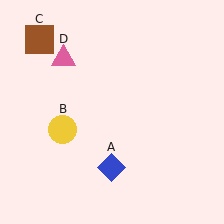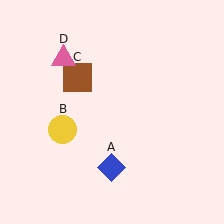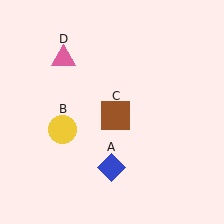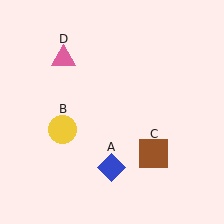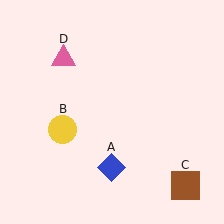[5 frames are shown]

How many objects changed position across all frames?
1 object changed position: brown square (object C).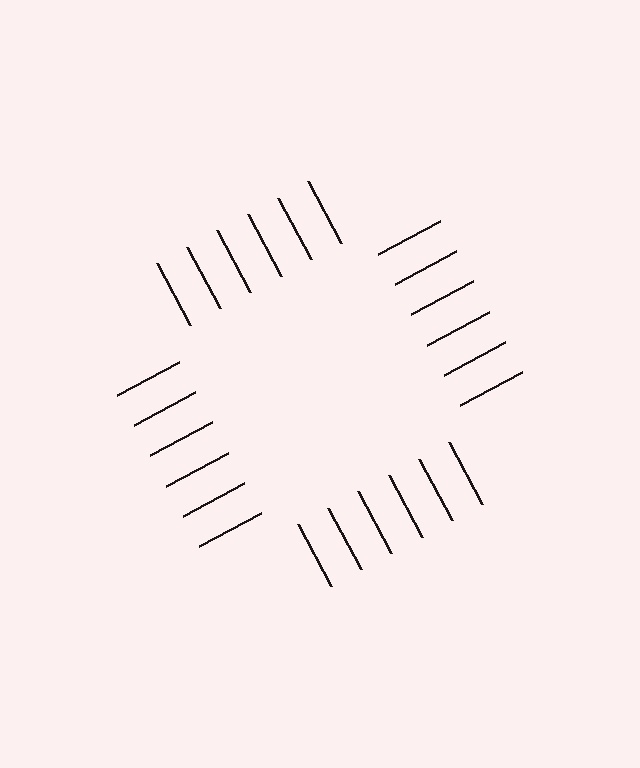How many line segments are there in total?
24 — 6 along each of the 4 edges.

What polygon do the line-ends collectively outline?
An illusory square — the line segments terminate on its edges but no continuous stroke is drawn.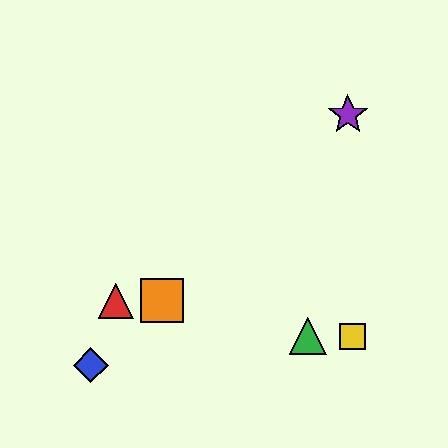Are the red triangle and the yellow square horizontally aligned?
No, the red triangle is at y≈301 and the yellow square is at y≈336.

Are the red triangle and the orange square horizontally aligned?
Yes, both are at y≈301.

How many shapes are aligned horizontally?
2 shapes (the red triangle, the orange square) are aligned horizontally.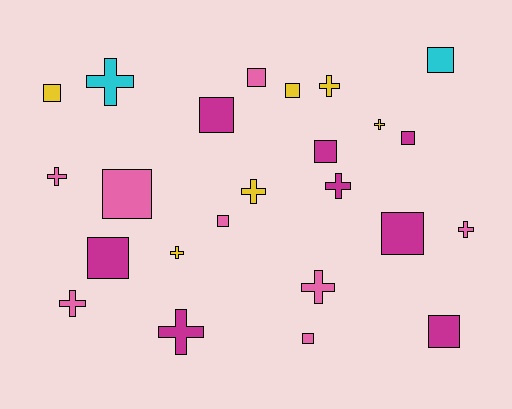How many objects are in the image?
There are 24 objects.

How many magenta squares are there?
There are 6 magenta squares.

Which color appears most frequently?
Magenta, with 8 objects.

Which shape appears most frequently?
Square, with 13 objects.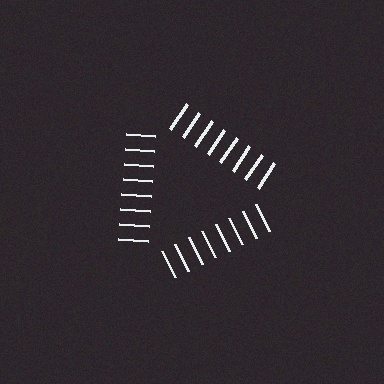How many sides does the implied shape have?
3 sides — the line-ends trace a triangle.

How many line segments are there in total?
24 — 8 along each of the 3 edges.